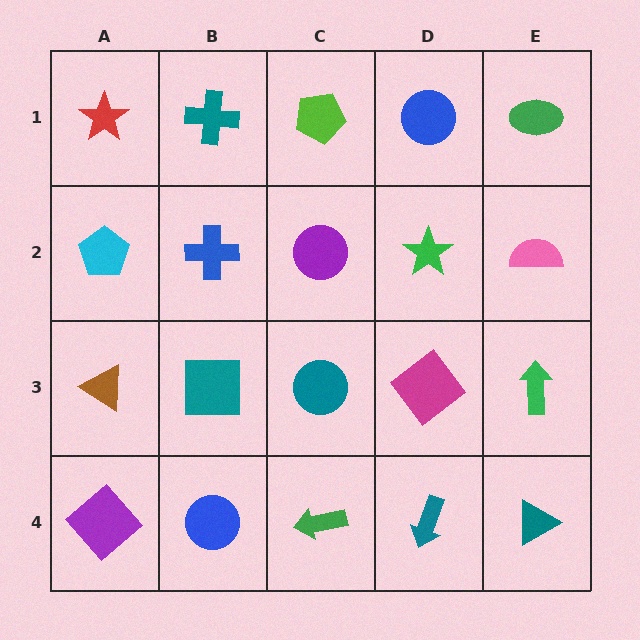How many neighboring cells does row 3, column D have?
4.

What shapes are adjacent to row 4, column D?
A magenta diamond (row 3, column D), a green arrow (row 4, column C), a teal triangle (row 4, column E).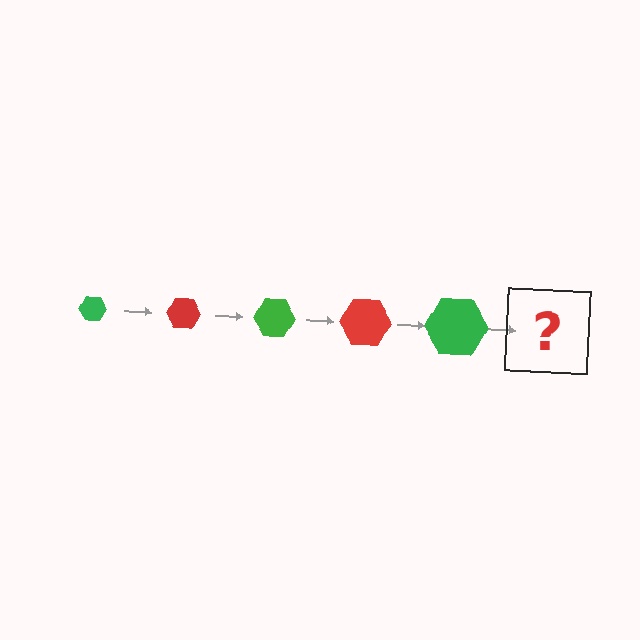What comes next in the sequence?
The next element should be a red hexagon, larger than the previous one.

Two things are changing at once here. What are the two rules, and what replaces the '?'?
The two rules are that the hexagon grows larger each step and the color cycles through green and red. The '?' should be a red hexagon, larger than the previous one.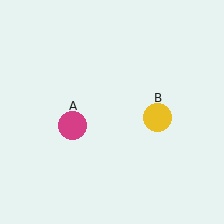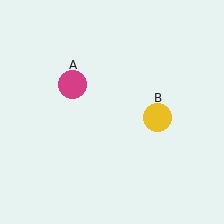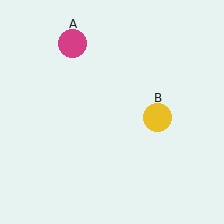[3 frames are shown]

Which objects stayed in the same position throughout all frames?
Yellow circle (object B) remained stationary.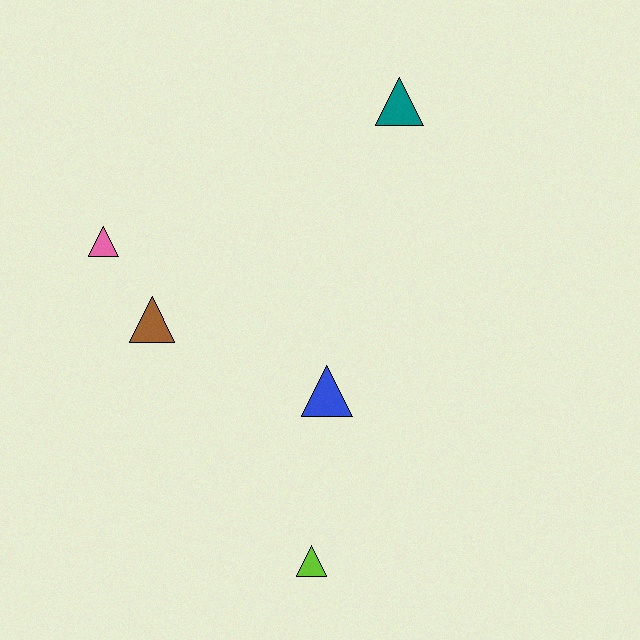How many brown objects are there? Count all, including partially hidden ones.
There is 1 brown object.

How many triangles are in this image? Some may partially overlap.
There are 5 triangles.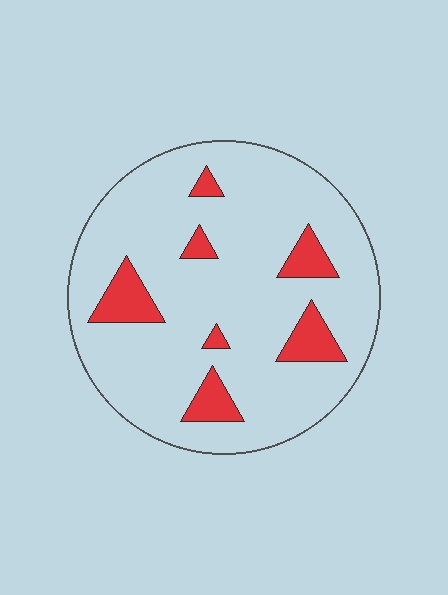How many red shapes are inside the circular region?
7.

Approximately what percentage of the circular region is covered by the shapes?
Approximately 15%.